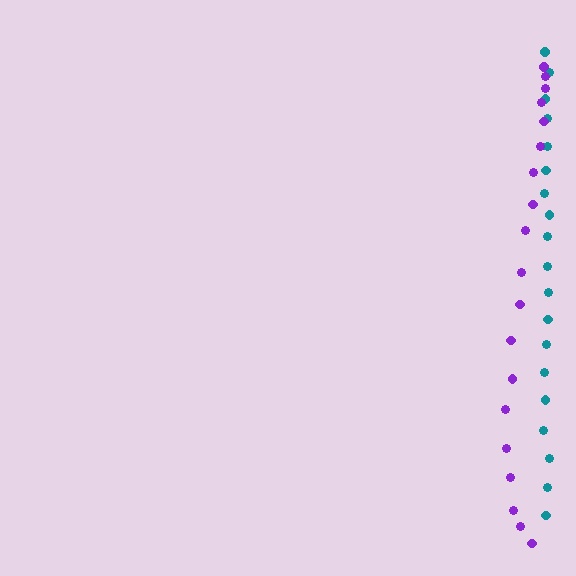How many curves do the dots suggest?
There are 2 distinct paths.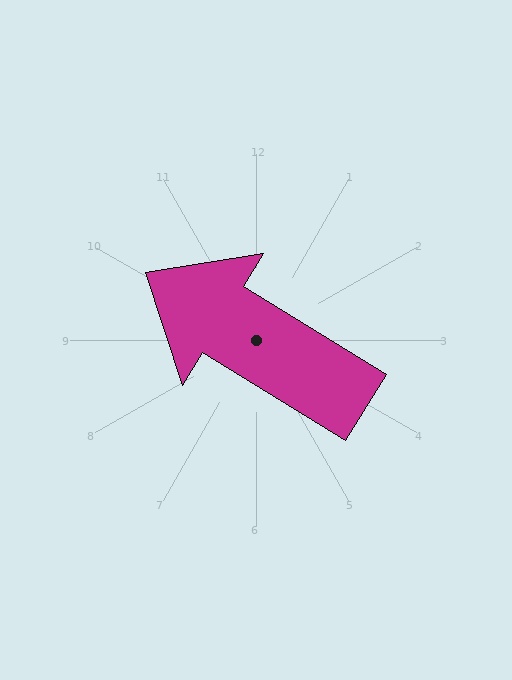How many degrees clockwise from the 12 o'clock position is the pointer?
Approximately 302 degrees.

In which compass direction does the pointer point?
Northwest.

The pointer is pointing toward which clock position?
Roughly 10 o'clock.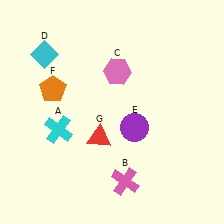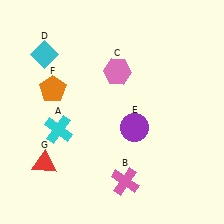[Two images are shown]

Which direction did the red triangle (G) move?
The red triangle (G) moved left.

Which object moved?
The red triangle (G) moved left.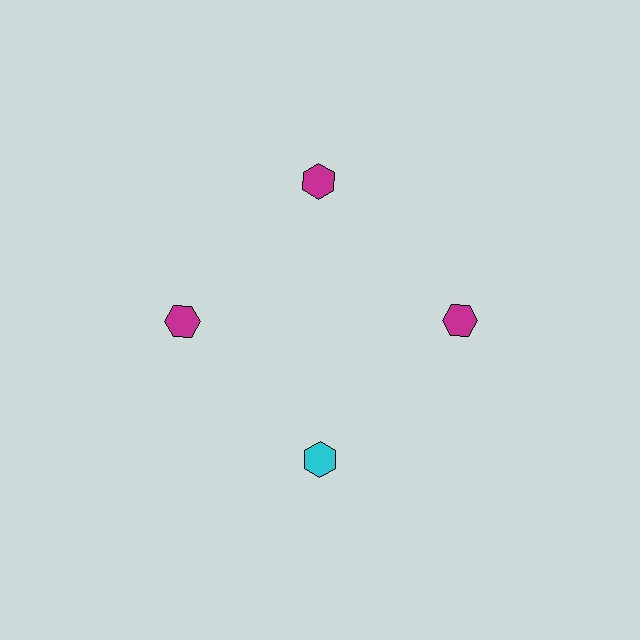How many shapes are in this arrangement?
There are 4 shapes arranged in a ring pattern.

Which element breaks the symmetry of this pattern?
The cyan hexagon at roughly the 6 o'clock position breaks the symmetry. All other shapes are magenta hexagons.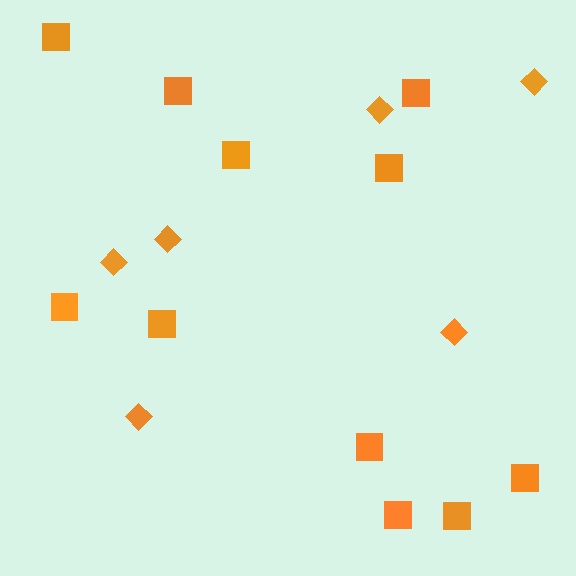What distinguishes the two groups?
There are 2 groups: one group of diamonds (6) and one group of squares (11).